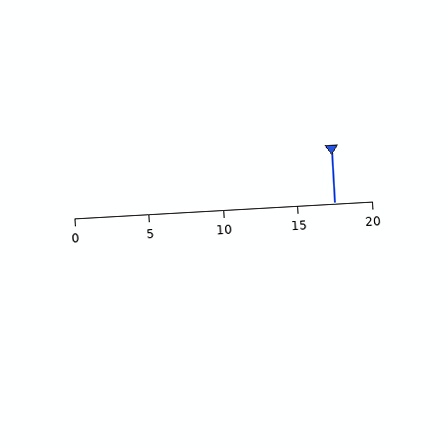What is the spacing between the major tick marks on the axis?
The major ticks are spaced 5 apart.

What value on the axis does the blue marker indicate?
The marker indicates approximately 17.5.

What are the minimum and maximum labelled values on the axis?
The axis runs from 0 to 20.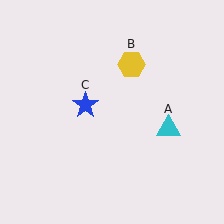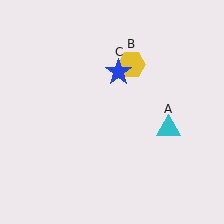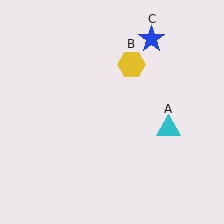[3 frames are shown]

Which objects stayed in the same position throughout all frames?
Cyan triangle (object A) and yellow hexagon (object B) remained stationary.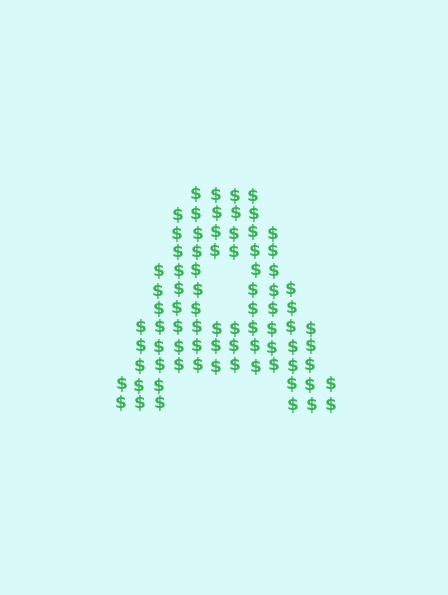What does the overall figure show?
The overall figure shows the letter A.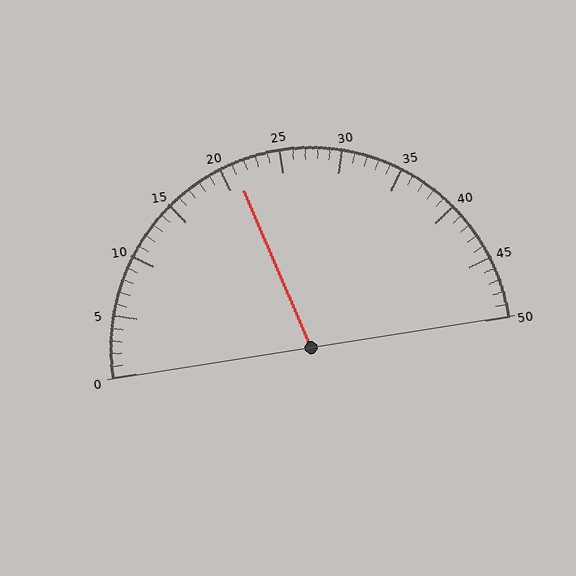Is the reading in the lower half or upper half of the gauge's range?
The reading is in the lower half of the range (0 to 50).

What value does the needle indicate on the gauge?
The needle indicates approximately 21.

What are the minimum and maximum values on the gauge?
The gauge ranges from 0 to 50.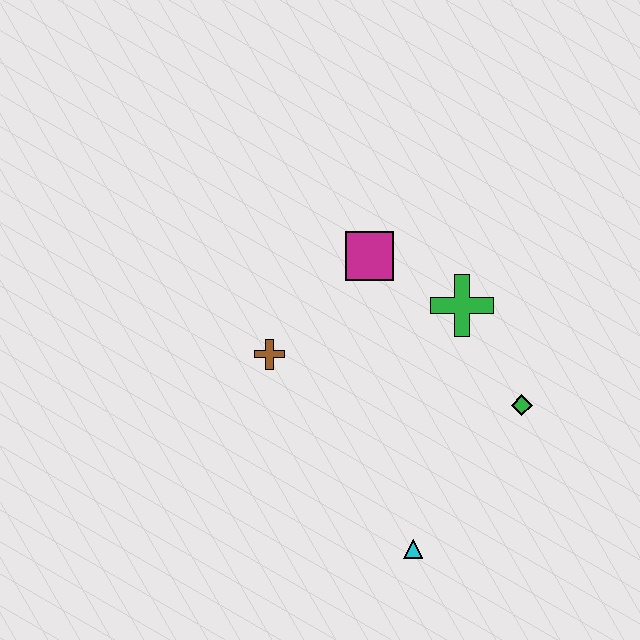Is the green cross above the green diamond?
Yes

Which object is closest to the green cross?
The magenta square is closest to the green cross.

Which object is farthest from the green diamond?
The brown cross is farthest from the green diamond.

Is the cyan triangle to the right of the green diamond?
No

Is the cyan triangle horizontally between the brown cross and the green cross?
Yes